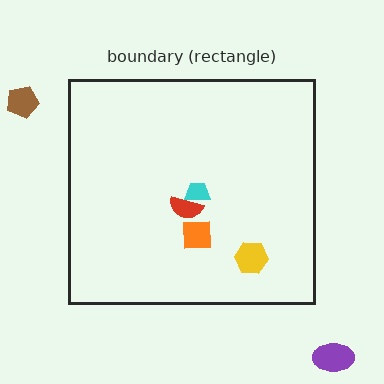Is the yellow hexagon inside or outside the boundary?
Inside.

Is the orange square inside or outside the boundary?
Inside.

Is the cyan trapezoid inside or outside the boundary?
Inside.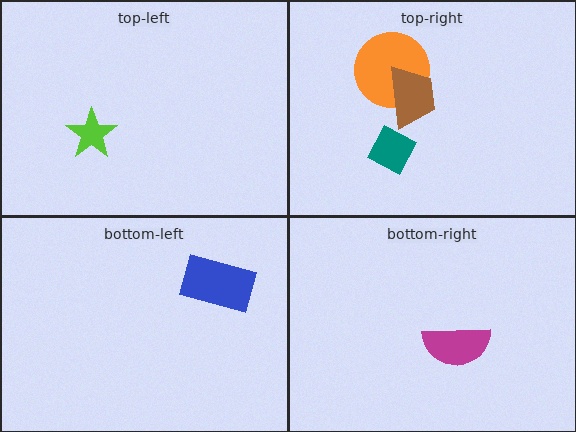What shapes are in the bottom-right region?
The magenta semicircle.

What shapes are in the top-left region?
The lime star.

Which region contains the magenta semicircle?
The bottom-right region.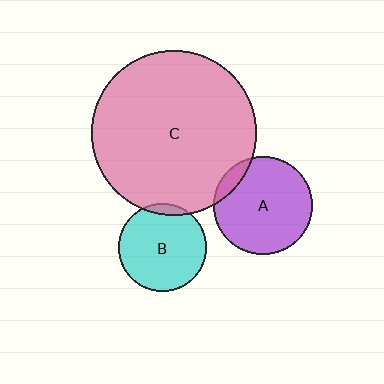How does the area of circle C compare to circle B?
Approximately 3.5 times.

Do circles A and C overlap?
Yes.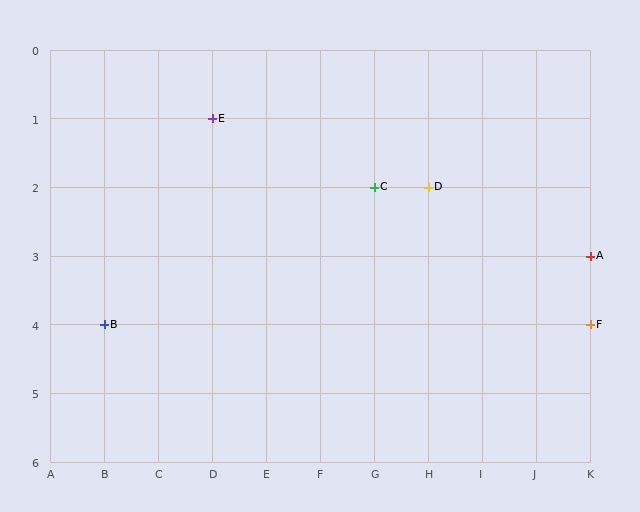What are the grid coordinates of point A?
Point A is at grid coordinates (K, 3).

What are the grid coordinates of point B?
Point B is at grid coordinates (B, 4).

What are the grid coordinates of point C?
Point C is at grid coordinates (G, 2).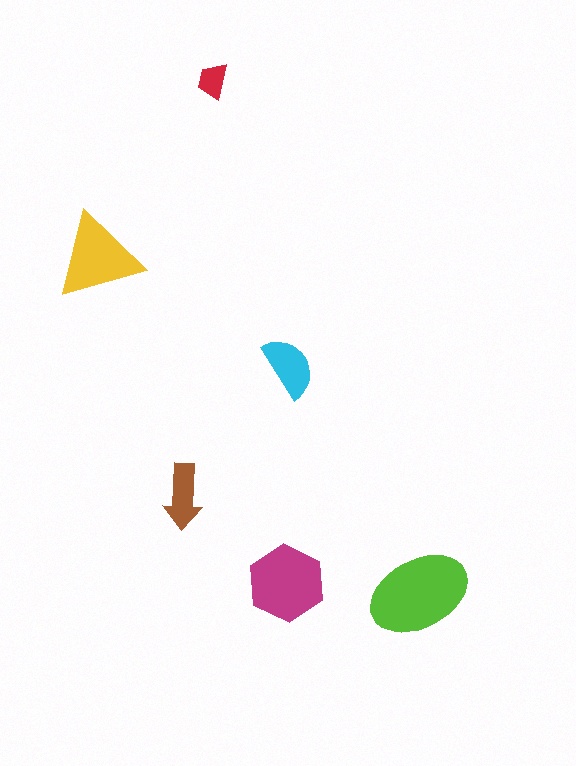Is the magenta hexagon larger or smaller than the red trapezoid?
Larger.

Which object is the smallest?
The red trapezoid.